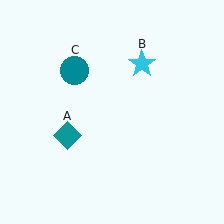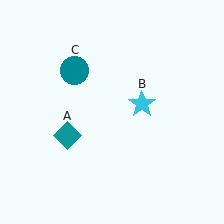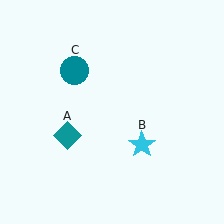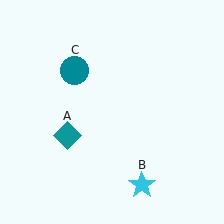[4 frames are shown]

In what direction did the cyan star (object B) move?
The cyan star (object B) moved down.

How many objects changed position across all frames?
1 object changed position: cyan star (object B).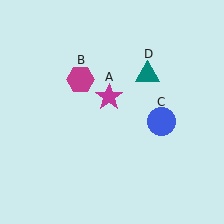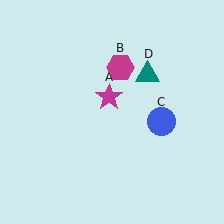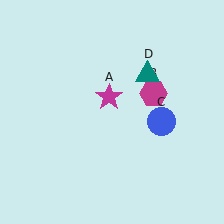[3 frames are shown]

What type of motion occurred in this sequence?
The magenta hexagon (object B) rotated clockwise around the center of the scene.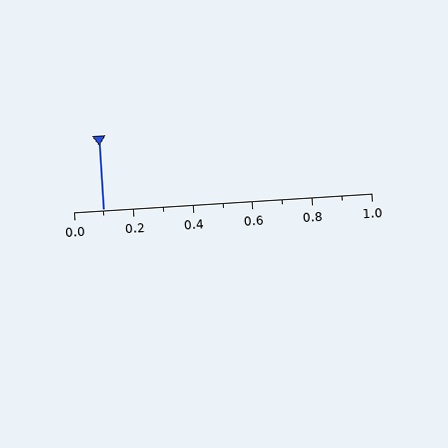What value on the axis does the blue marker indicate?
The marker indicates approximately 0.1.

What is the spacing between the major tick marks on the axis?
The major ticks are spaced 0.2 apart.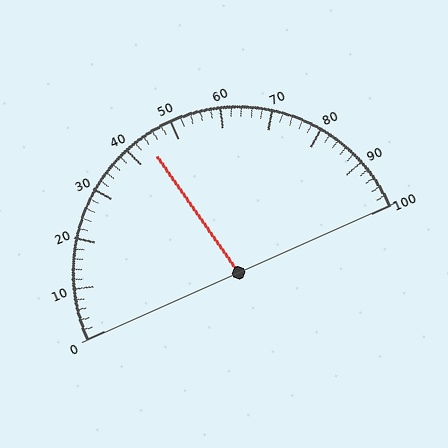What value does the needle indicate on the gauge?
The needle indicates approximately 44.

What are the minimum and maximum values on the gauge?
The gauge ranges from 0 to 100.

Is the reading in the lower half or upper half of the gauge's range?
The reading is in the lower half of the range (0 to 100).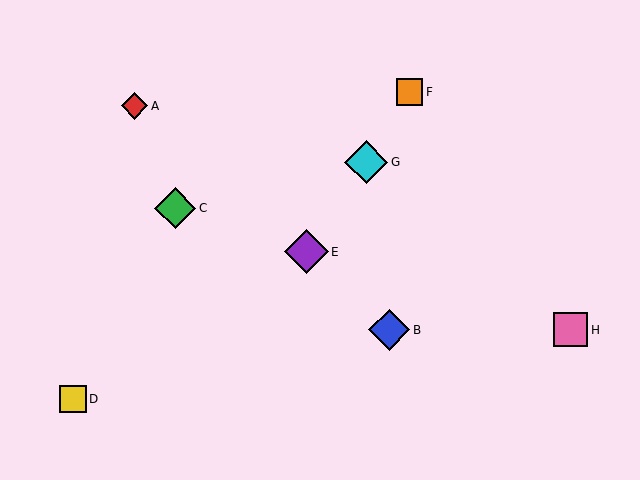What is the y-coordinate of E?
Object E is at y≈252.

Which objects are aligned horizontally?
Objects B, H are aligned horizontally.